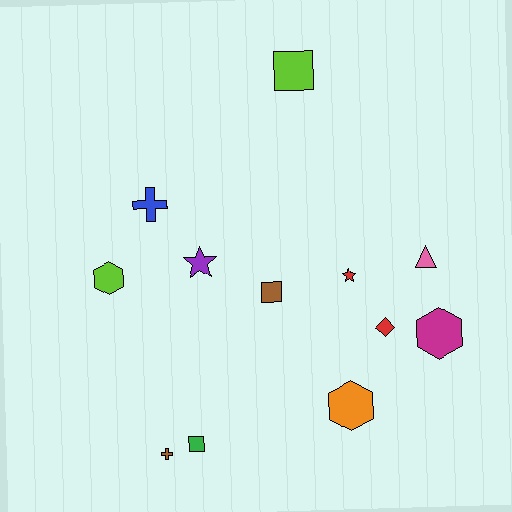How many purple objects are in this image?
There is 1 purple object.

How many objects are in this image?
There are 12 objects.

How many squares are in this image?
There are 3 squares.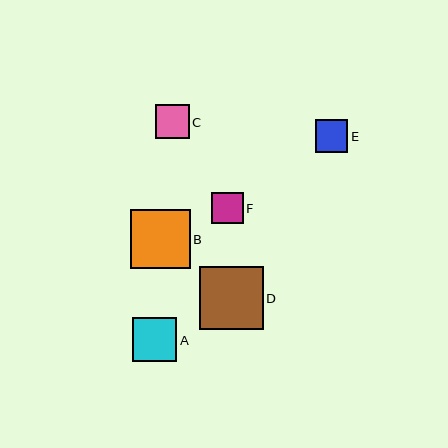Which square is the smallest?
Square F is the smallest with a size of approximately 31 pixels.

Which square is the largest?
Square D is the largest with a size of approximately 63 pixels.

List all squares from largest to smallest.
From largest to smallest: D, B, A, C, E, F.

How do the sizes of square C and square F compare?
Square C and square F are approximately the same size.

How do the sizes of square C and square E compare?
Square C and square E are approximately the same size.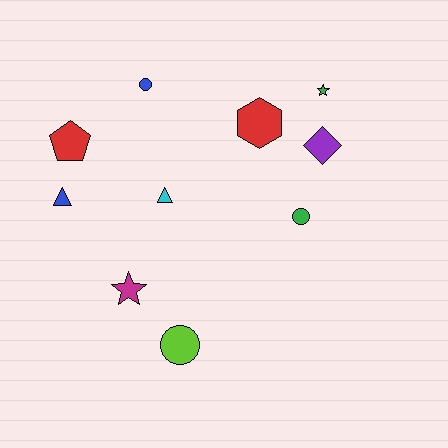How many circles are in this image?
There are 3 circles.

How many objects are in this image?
There are 10 objects.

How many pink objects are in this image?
There are no pink objects.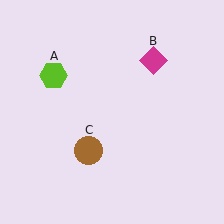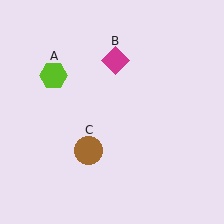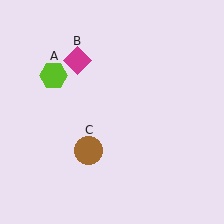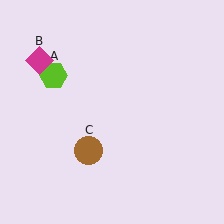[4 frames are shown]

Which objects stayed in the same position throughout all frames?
Lime hexagon (object A) and brown circle (object C) remained stationary.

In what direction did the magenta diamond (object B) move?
The magenta diamond (object B) moved left.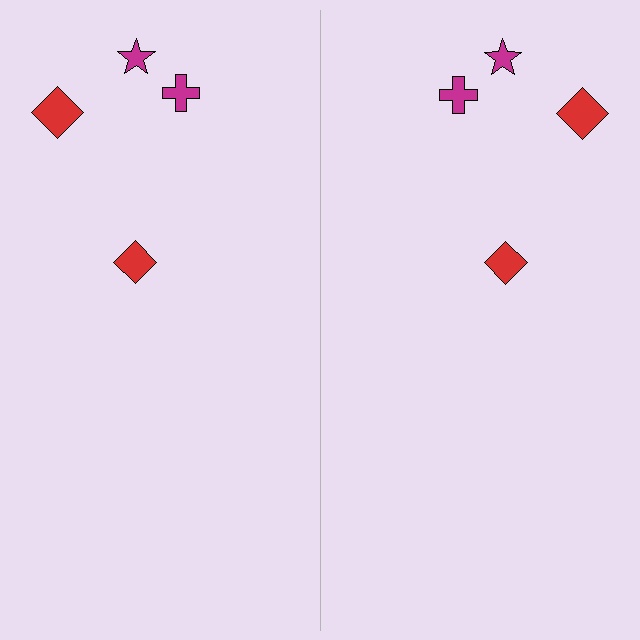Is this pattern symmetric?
Yes, this pattern has bilateral (reflection) symmetry.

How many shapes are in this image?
There are 8 shapes in this image.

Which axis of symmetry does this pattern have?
The pattern has a vertical axis of symmetry running through the center of the image.